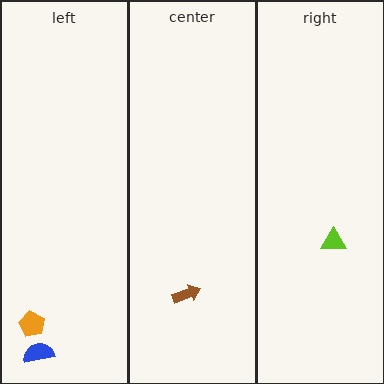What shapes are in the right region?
The lime triangle.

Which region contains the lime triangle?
The right region.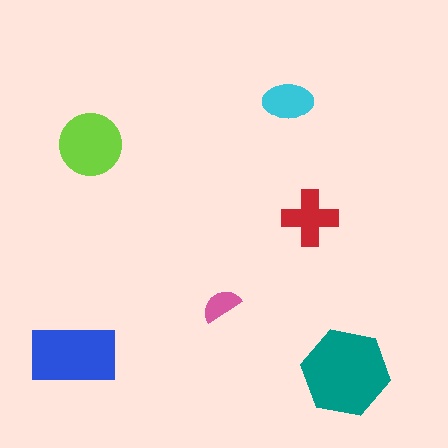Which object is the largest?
The teal hexagon.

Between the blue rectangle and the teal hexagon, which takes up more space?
The teal hexagon.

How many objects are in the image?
There are 6 objects in the image.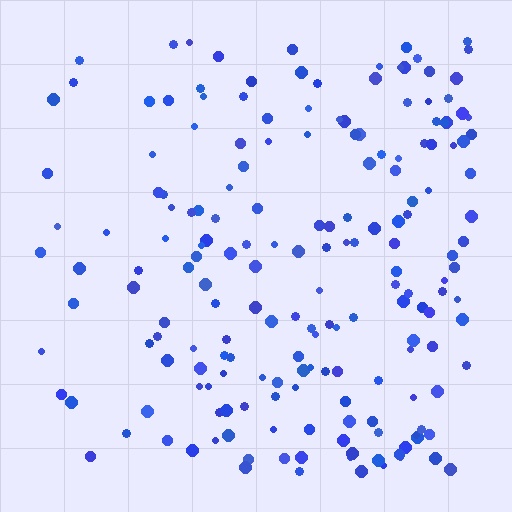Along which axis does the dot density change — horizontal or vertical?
Horizontal.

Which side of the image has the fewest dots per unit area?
The left.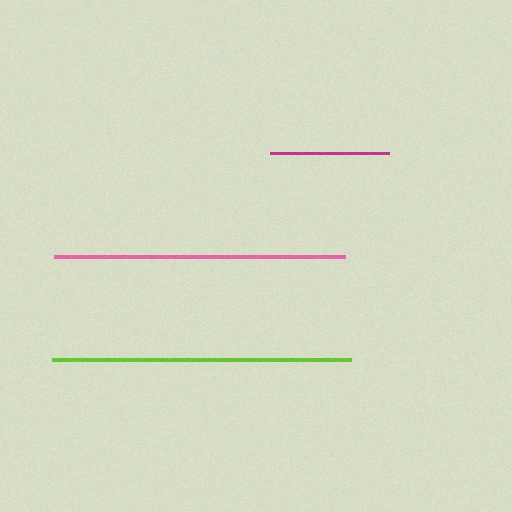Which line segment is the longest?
The lime line is the longest at approximately 300 pixels.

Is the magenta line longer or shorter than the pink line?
The pink line is longer than the magenta line.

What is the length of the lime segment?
The lime segment is approximately 300 pixels long.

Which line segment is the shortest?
The magenta line is the shortest at approximately 119 pixels.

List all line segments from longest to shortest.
From longest to shortest: lime, pink, magenta.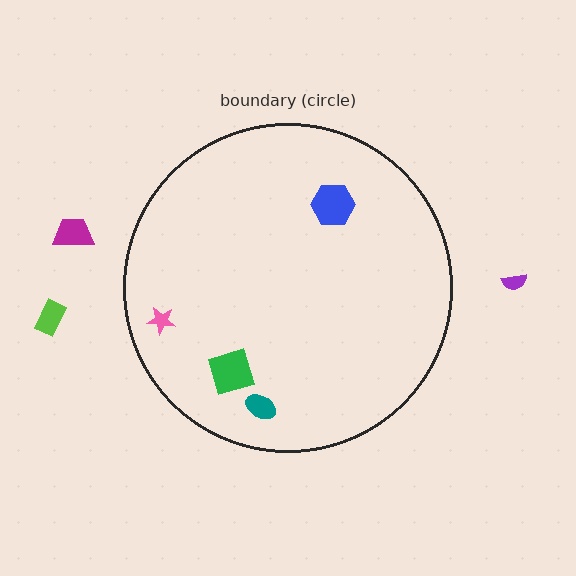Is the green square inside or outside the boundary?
Inside.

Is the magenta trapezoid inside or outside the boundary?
Outside.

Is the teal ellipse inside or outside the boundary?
Inside.